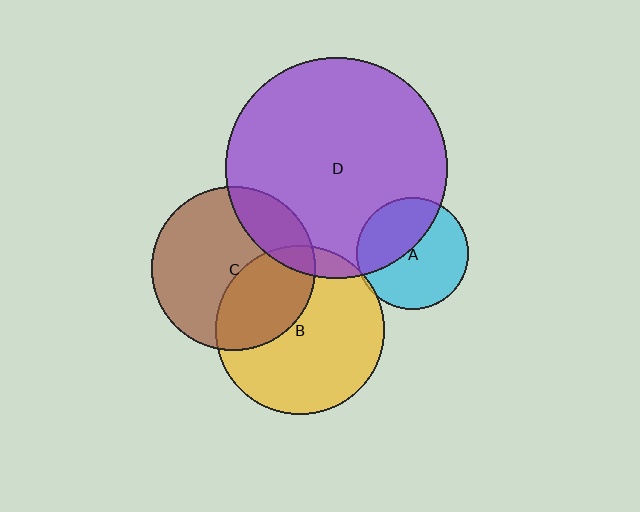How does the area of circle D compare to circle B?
Approximately 1.7 times.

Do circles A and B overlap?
Yes.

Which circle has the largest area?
Circle D (purple).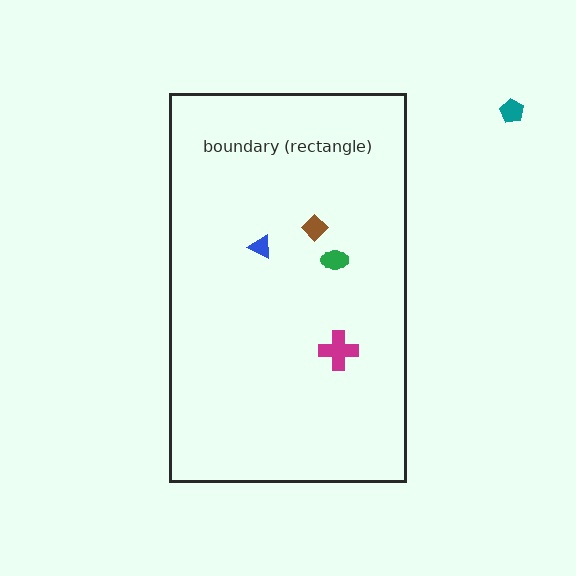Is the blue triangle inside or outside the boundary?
Inside.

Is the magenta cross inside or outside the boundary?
Inside.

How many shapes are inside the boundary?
4 inside, 1 outside.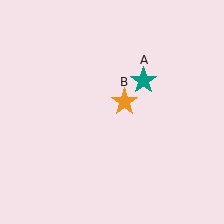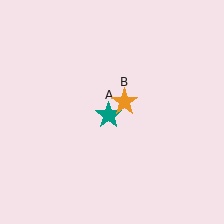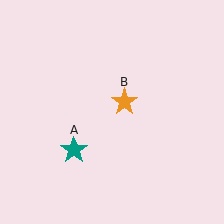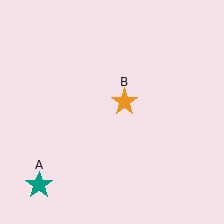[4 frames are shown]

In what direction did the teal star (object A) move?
The teal star (object A) moved down and to the left.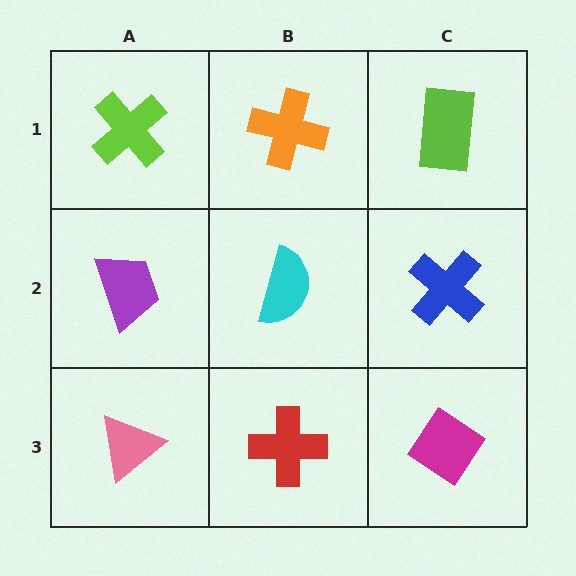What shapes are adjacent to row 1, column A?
A purple trapezoid (row 2, column A), an orange cross (row 1, column B).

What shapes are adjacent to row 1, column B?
A cyan semicircle (row 2, column B), a lime cross (row 1, column A), a lime rectangle (row 1, column C).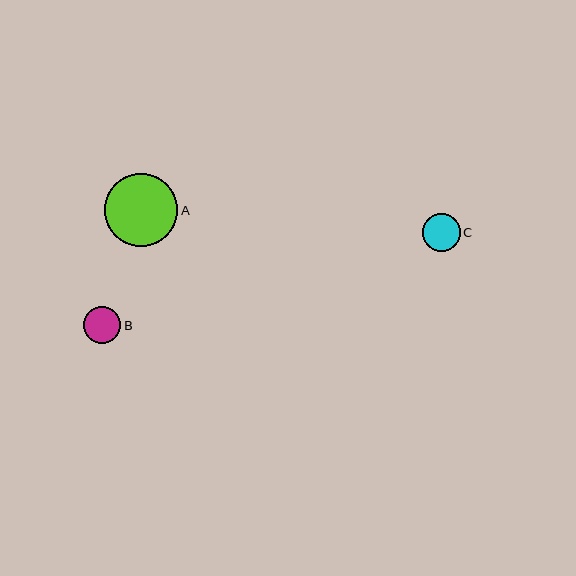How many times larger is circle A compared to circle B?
Circle A is approximately 2.0 times the size of circle B.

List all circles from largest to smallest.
From largest to smallest: A, C, B.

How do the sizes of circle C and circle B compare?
Circle C and circle B are approximately the same size.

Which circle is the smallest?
Circle B is the smallest with a size of approximately 37 pixels.